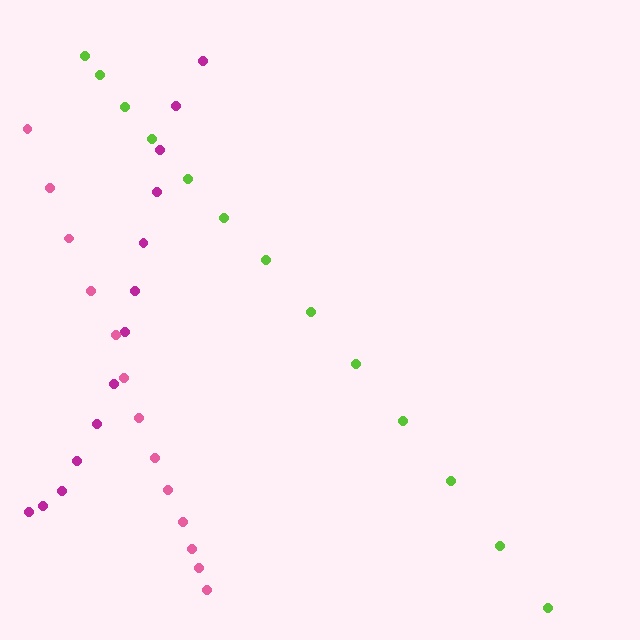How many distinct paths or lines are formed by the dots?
There are 3 distinct paths.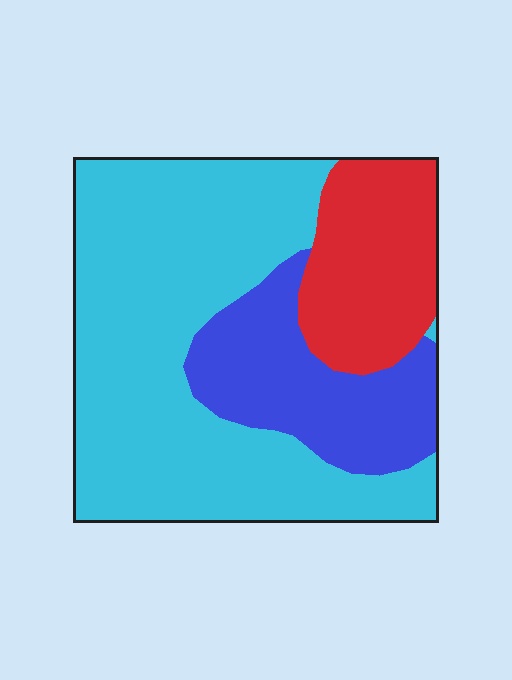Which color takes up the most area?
Cyan, at roughly 60%.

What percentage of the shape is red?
Red covers about 20% of the shape.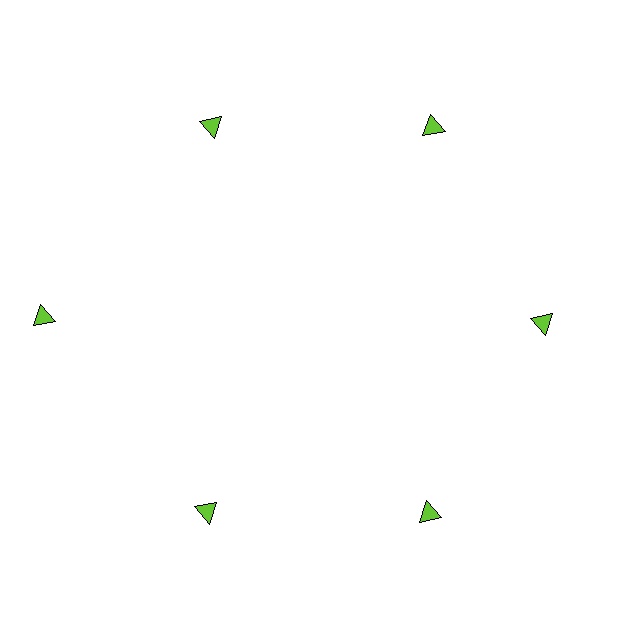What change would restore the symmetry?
The symmetry would be restored by moving it inward, back onto the ring so that all 6 triangles sit at equal angles and equal distance from the center.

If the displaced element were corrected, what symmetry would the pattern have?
It would have 6-fold rotational symmetry — the pattern would map onto itself every 60 degrees.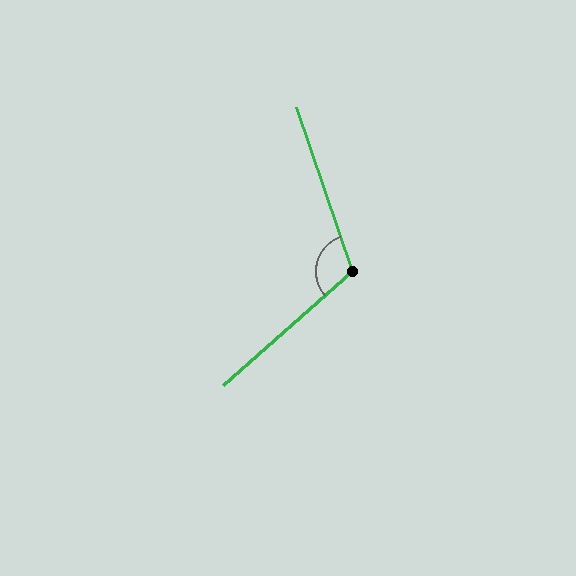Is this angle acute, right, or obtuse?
It is obtuse.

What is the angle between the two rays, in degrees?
Approximately 113 degrees.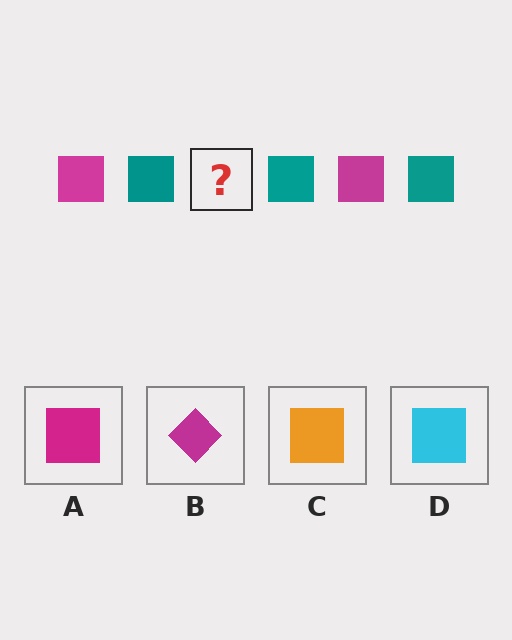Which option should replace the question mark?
Option A.